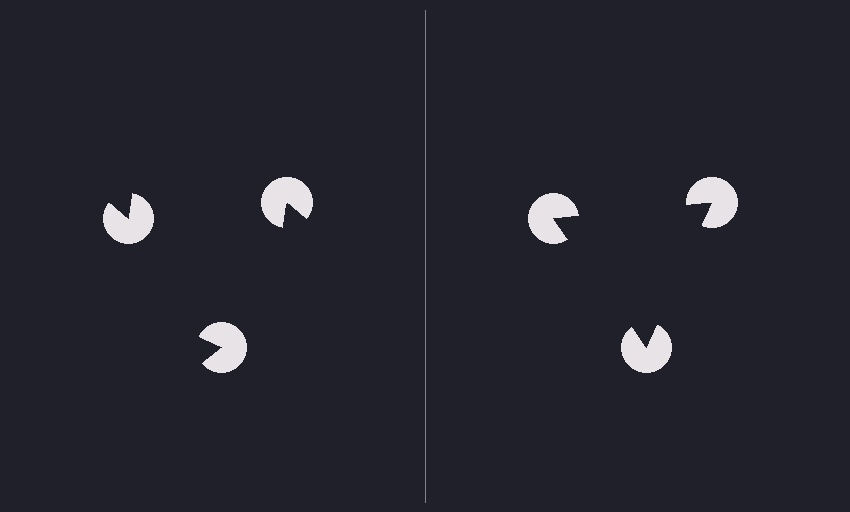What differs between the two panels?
The pac-man discs are positioned identically on both sides; only the wedge orientations differ. On the right they align to a triangle; on the left they are misaligned.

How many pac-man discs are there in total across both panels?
6 — 3 on each side.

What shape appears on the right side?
An illusory triangle.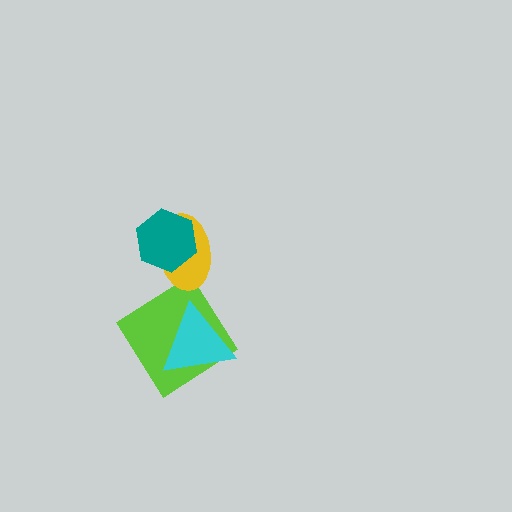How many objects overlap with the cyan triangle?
1 object overlaps with the cyan triangle.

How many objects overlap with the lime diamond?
1 object overlaps with the lime diamond.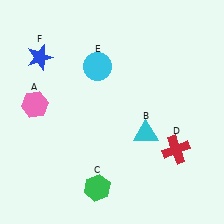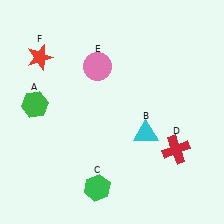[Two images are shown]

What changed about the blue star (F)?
In Image 1, F is blue. In Image 2, it changed to red.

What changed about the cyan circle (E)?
In Image 1, E is cyan. In Image 2, it changed to pink.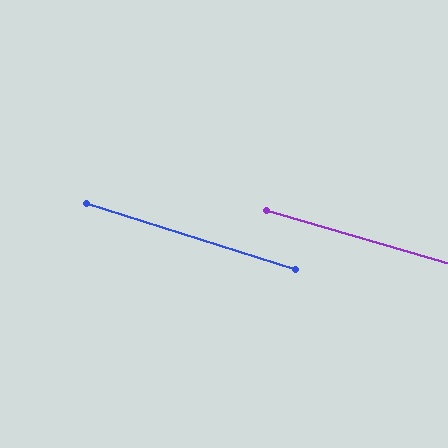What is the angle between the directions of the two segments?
Approximately 1 degree.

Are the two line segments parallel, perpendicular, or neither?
Parallel — their directions differ by only 1.1°.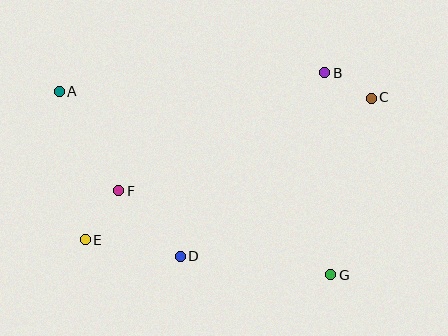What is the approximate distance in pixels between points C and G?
The distance between C and G is approximately 181 pixels.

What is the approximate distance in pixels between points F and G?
The distance between F and G is approximately 228 pixels.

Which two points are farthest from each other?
Points A and G are farthest from each other.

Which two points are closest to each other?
Points B and C are closest to each other.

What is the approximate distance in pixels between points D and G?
The distance between D and G is approximately 152 pixels.